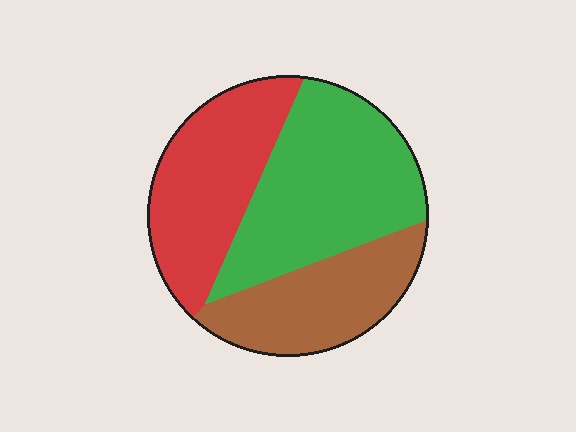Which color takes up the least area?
Brown, at roughly 25%.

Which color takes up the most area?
Green, at roughly 40%.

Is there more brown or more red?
Red.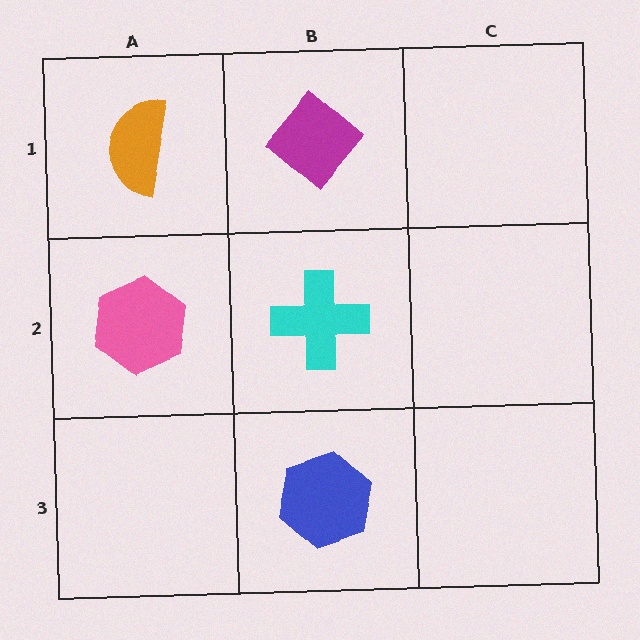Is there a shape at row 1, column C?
No, that cell is empty.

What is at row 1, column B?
A magenta diamond.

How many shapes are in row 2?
2 shapes.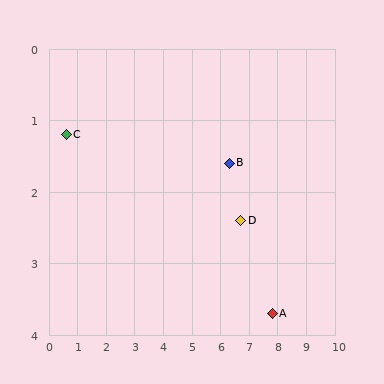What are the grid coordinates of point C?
Point C is at approximately (0.6, 1.2).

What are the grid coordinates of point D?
Point D is at approximately (6.7, 2.4).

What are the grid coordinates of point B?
Point B is at approximately (6.3, 1.6).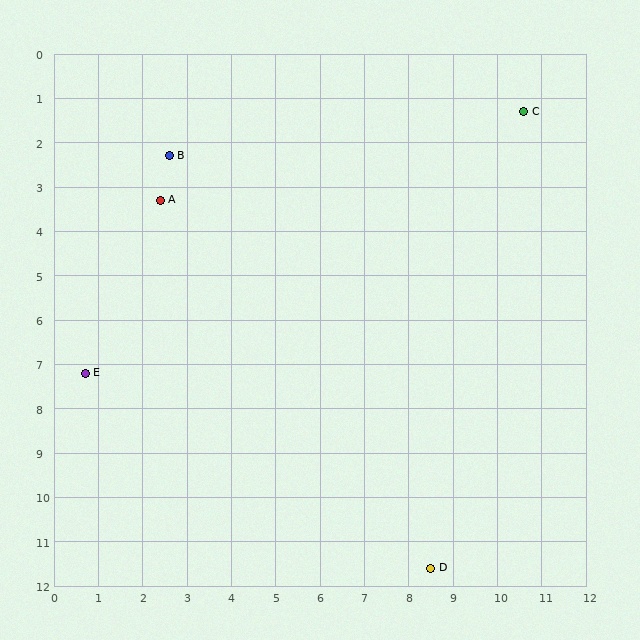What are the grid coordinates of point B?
Point B is at approximately (2.6, 2.3).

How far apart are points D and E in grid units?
Points D and E are about 9.0 grid units apart.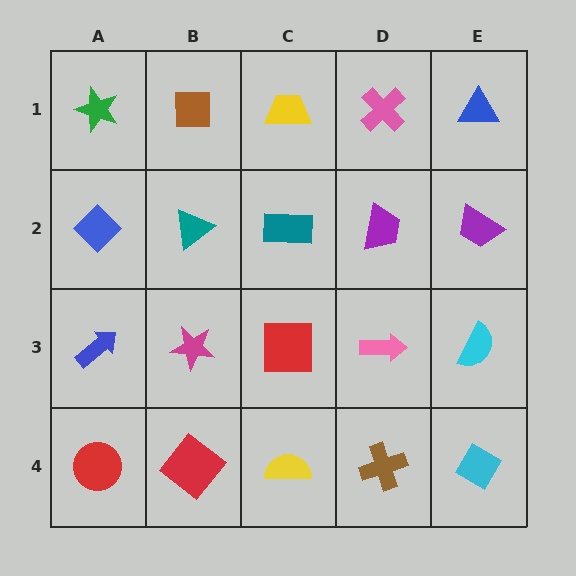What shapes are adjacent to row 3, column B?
A teal triangle (row 2, column B), a red diamond (row 4, column B), a blue arrow (row 3, column A), a red square (row 3, column C).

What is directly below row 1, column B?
A teal triangle.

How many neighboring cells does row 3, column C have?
4.